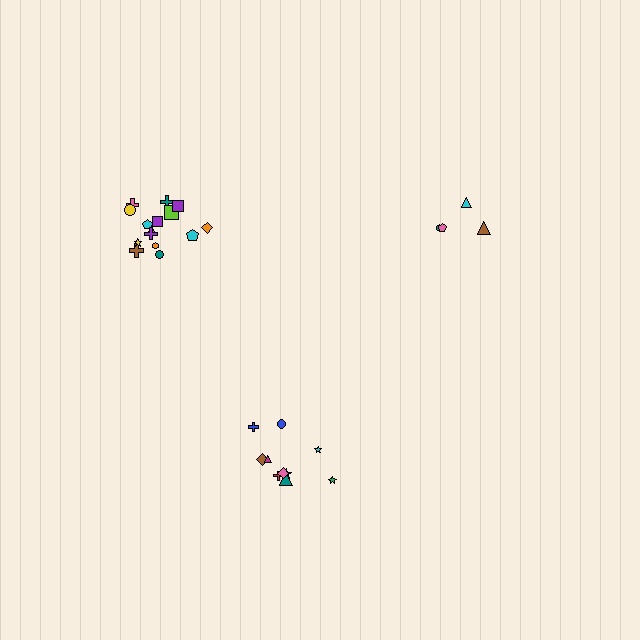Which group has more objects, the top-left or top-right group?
The top-left group.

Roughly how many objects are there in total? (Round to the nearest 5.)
Roughly 30 objects in total.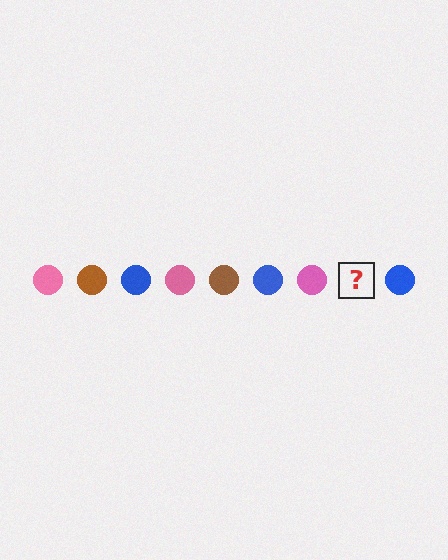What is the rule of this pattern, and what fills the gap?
The rule is that the pattern cycles through pink, brown, blue circles. The gap should be filled with a brown circle.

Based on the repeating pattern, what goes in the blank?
The blank should be a brown circle.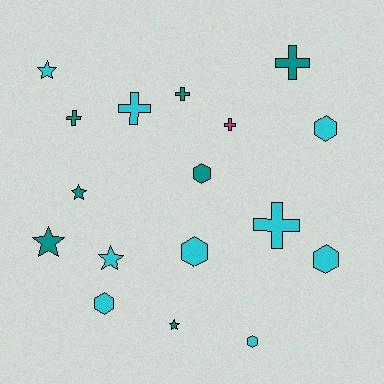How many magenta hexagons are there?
There are no magenta hexagons.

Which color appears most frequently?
Cyan, with 9 objects.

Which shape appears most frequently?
Hexagon, with 6 objects.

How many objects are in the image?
There are 17 objects.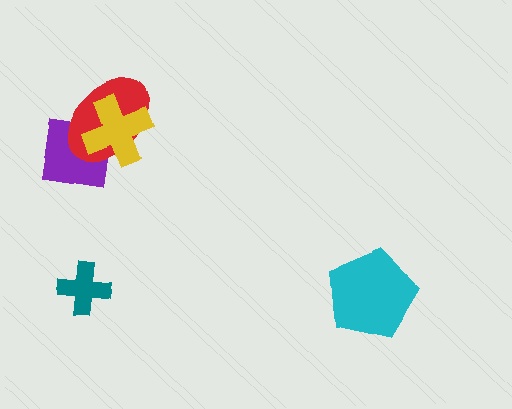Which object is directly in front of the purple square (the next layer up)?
The red ellipse is directly in front of the purple square.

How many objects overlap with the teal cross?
0 objects overlap with the teal cross.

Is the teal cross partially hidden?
No, no other shape covers it.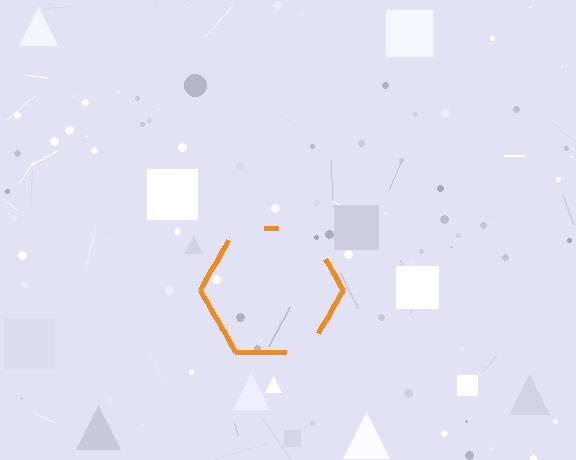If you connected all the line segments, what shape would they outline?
They would outline a hexagon.